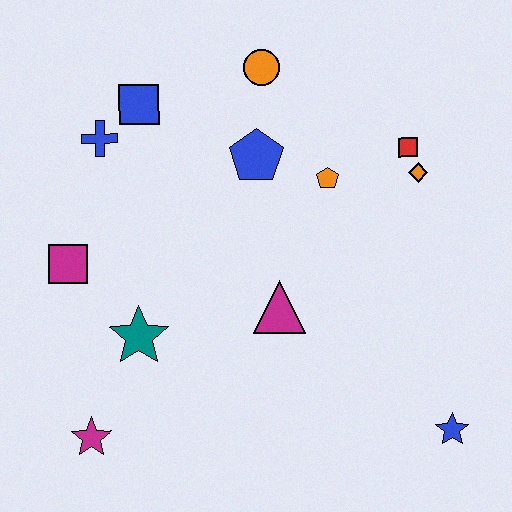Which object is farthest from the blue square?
The blue star is farthest from the blue square.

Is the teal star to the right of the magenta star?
Yes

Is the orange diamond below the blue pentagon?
Yes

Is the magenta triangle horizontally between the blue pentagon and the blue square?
No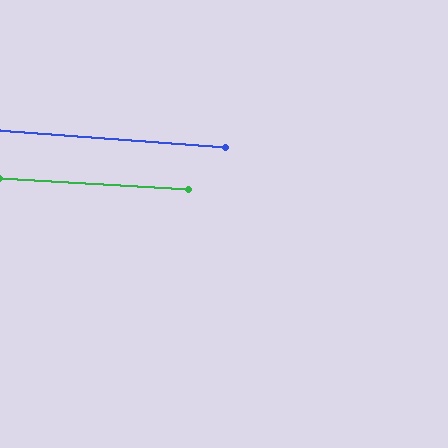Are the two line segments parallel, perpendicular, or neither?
Parallel — their directions differ by only 1.0°.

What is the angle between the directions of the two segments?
Approximately 1 degree.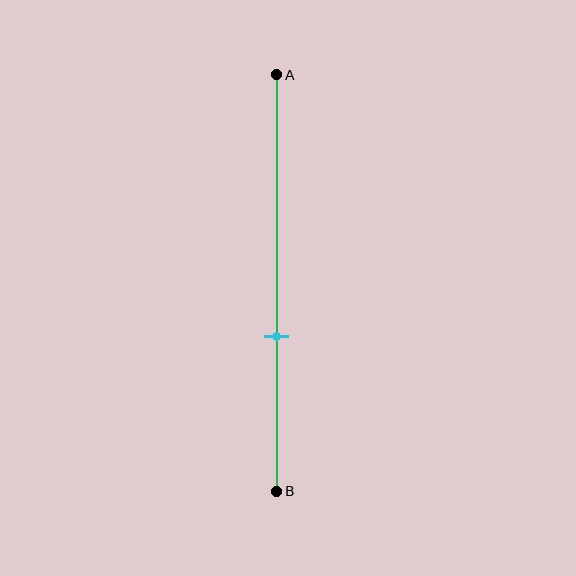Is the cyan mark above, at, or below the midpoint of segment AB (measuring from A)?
The cyan mark is below the midpoint of segment AB.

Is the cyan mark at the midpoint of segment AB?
No, the mark is at about 65% from A, not at the 50% midpoint.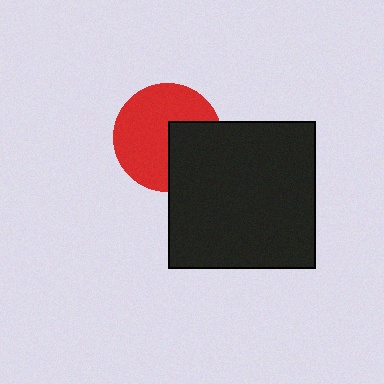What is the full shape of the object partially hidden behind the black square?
The partially hidden object is a red circle.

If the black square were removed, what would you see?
You would see the complete red circle.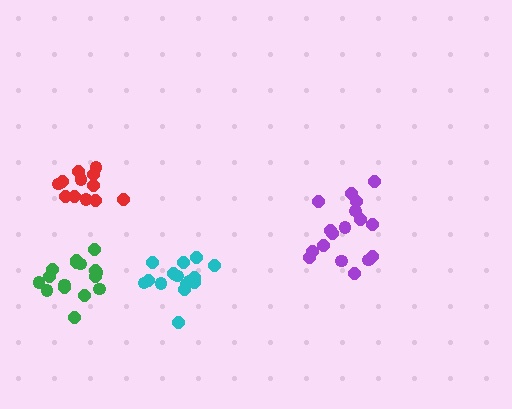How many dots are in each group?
Group 1: 16 dots, Group 2: 15 dots, Group 3: 12 dots, Group 4: 17 dots (60 total).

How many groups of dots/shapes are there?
There are 4 groups.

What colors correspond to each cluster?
The clusters are colored: green, cyan, red, purple.